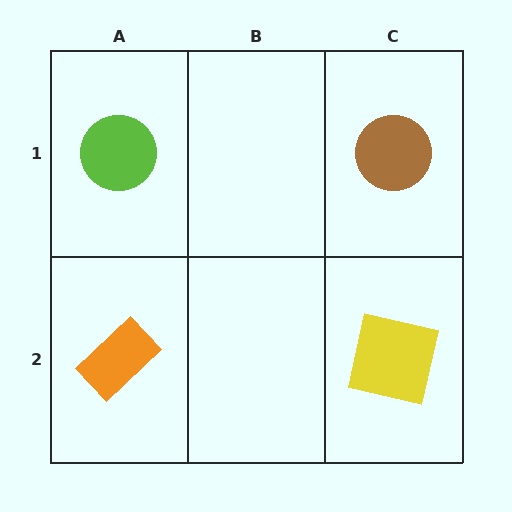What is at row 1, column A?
A lime circle.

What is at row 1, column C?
A brown circle.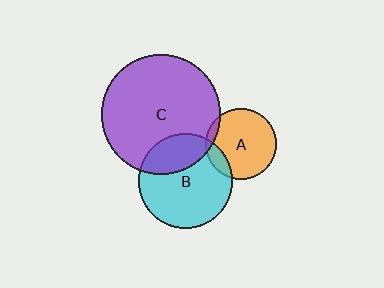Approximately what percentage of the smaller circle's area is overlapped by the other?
Approximately 15%.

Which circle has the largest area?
Circle C (purple).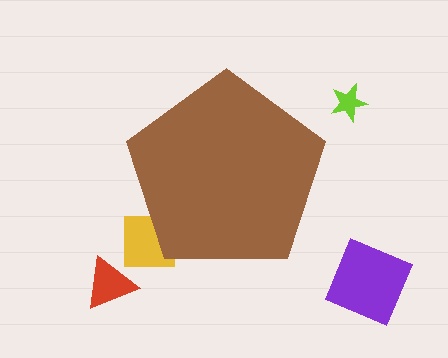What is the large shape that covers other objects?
A brown pentagon.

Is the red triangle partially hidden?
No, the red triangle is fully visible.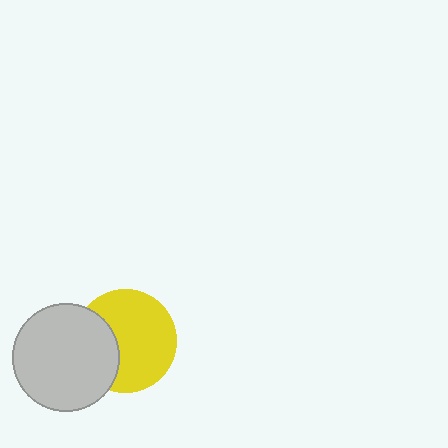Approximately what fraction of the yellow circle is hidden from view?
Roughly 31% of the yellow circle is hidden behind the light gray circle.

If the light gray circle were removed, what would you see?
You would see the complete yellow circle.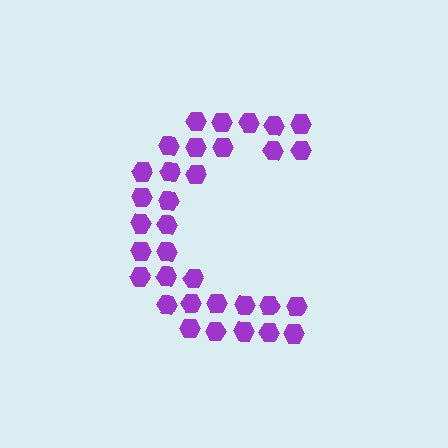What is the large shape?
The large shape is the letter C.